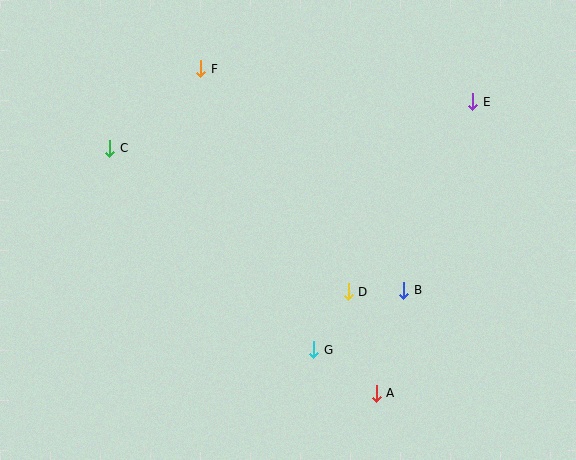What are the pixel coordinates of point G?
Point G is at (314, 350).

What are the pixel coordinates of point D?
Point D is at (348, 292).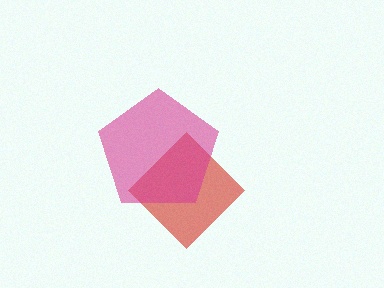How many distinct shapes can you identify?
There are 2 distinct shapes: a red diamond, a magenta pentagon.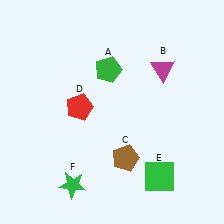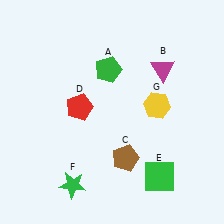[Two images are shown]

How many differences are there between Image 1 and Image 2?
There is 1 difference between the two images.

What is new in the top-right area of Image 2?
A yellow hexagon (G) was added in the top-right area of Image 2.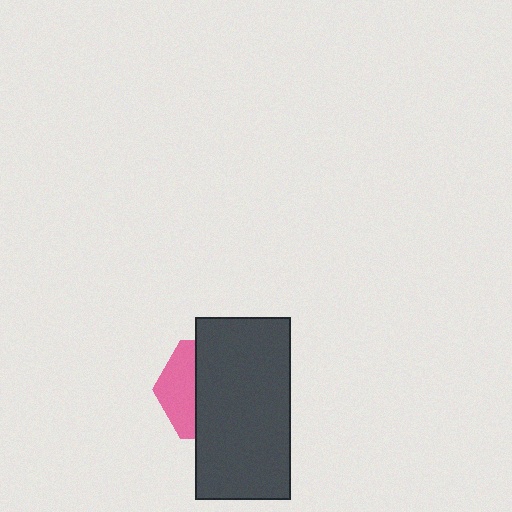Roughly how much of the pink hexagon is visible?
A small part of it is visible (roughly 34%).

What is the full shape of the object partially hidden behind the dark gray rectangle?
The partially hidden object is a pink hexagon.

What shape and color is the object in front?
The object in front is a dark gray rectangle.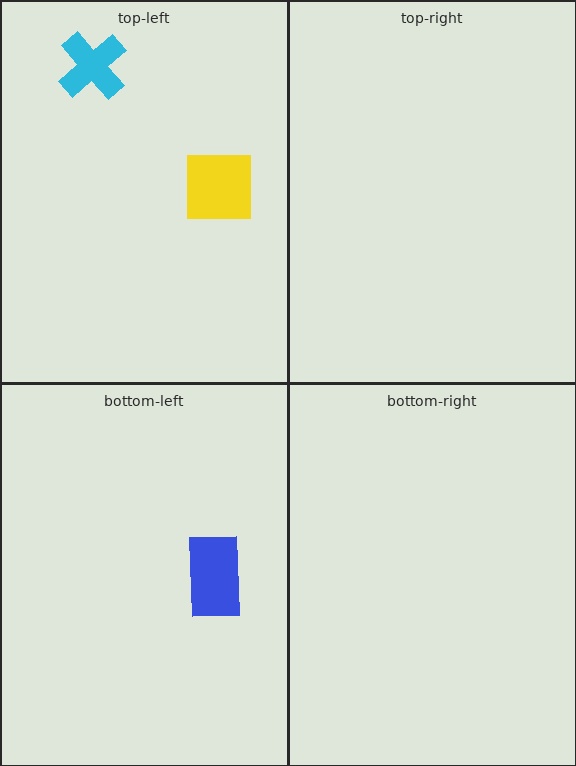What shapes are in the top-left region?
The cyan cross, the yellow square.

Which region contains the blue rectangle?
The bottom-left region.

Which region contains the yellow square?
The top-left region.